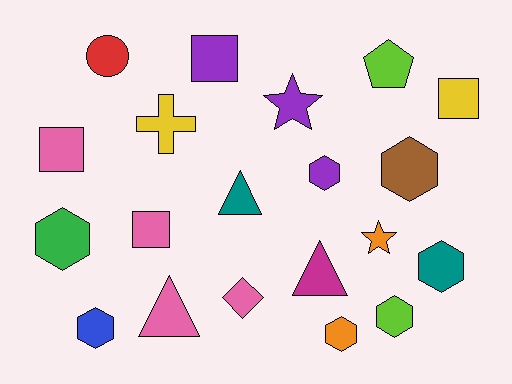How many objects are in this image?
There are 20 objects.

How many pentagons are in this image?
There is 1 pentagon.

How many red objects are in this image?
There is 1 red object.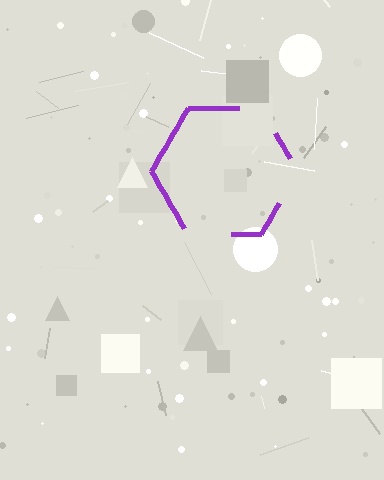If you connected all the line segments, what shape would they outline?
They would outline a hexagon.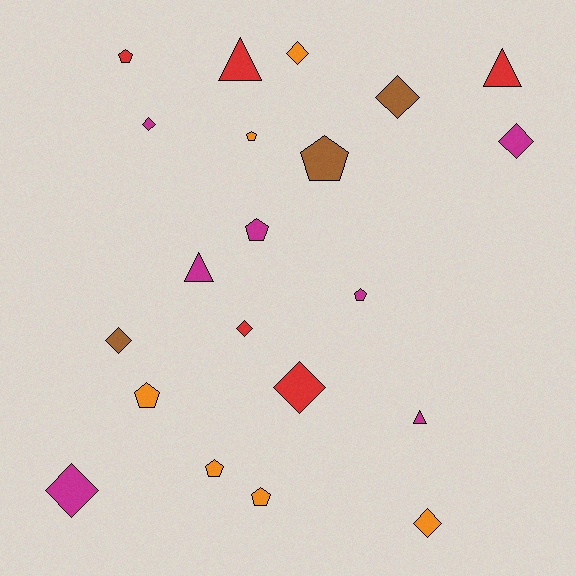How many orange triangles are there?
There are no orange triangles.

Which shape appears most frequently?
Diamond, with 9 objects.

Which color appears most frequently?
Magenta, with 7 objects.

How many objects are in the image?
There are 21 objects.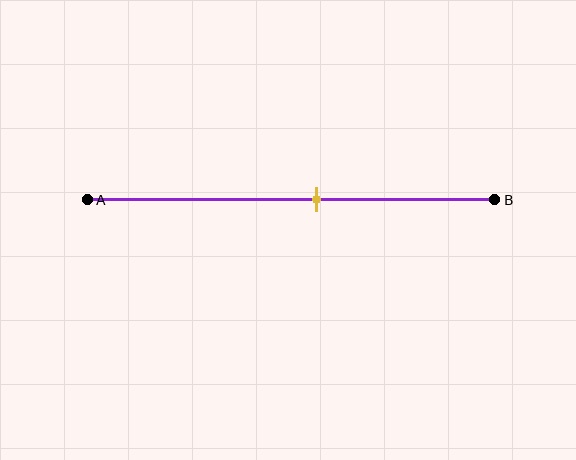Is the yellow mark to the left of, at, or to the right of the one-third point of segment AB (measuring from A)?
The yellow mark is to the right of the one-third point of segment AB.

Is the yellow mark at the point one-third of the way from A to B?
No, the mark is at about 55% from A, not at the 33% one-third point.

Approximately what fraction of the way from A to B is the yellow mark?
The yellow mark is approximately 55% of the way from A to B.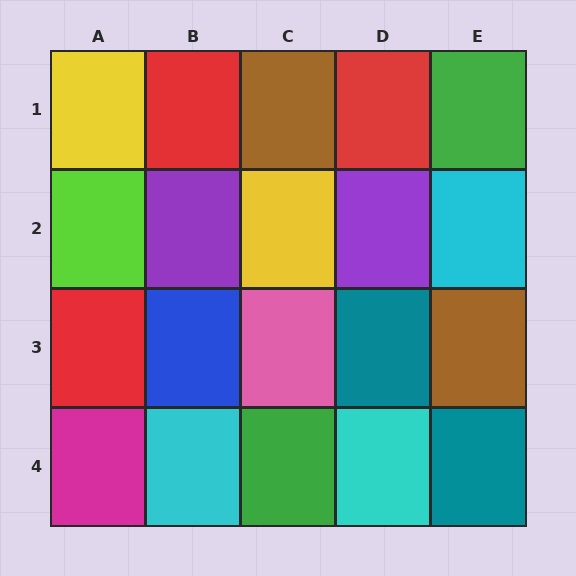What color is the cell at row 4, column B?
Cyan.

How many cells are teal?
2 cells are teal.